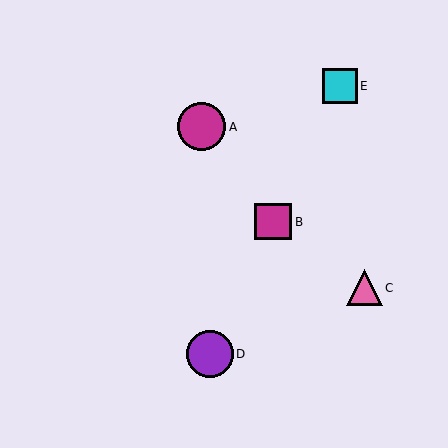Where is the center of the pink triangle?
The center of the pink triangle is at (364, 288).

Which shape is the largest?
The magenta circle (labeled A) is the largest.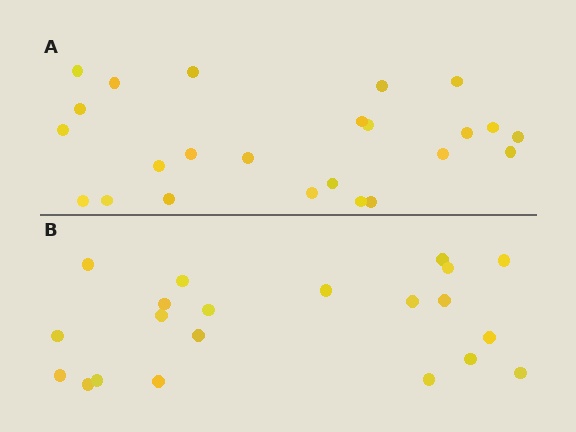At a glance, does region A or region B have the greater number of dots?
Region A (the top region) has more dots.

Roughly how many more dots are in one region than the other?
Region A has just a few more — roughly 2 or 3 more dots than region B.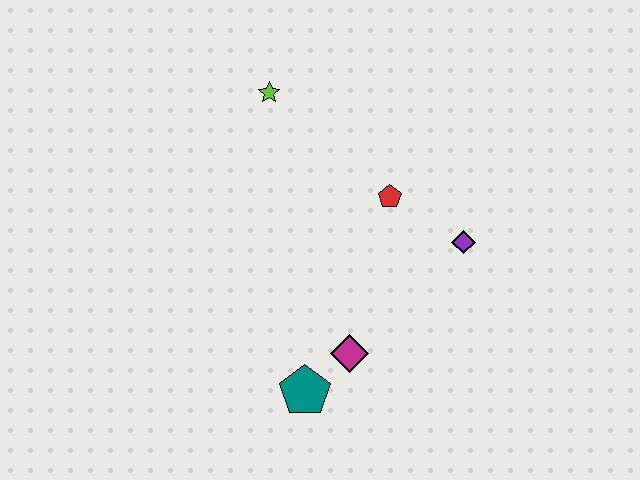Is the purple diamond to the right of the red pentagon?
Yes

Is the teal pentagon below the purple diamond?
Yes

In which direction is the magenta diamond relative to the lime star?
The magenta diamond is below the lime star.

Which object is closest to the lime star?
The red pentagon is closest to the lime star.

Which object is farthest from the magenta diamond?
The lime star is farthest from the magenta diamond.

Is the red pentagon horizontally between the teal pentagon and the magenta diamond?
No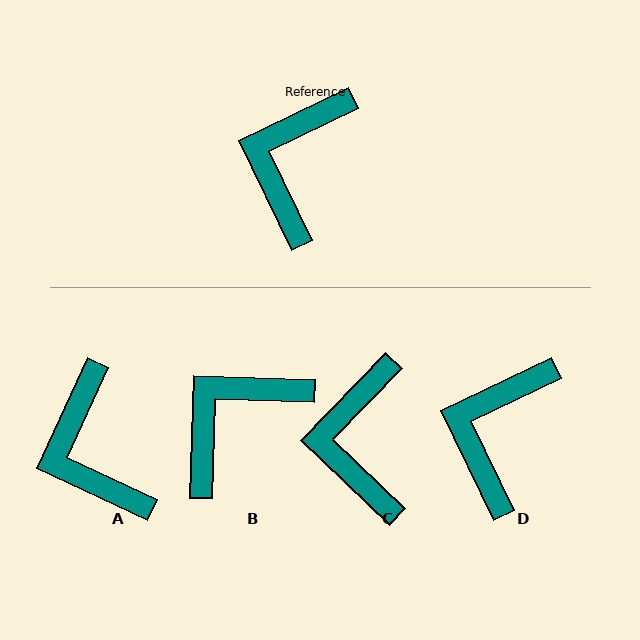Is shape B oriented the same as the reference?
No, it is off by about 27 degrees.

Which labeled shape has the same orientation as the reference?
D.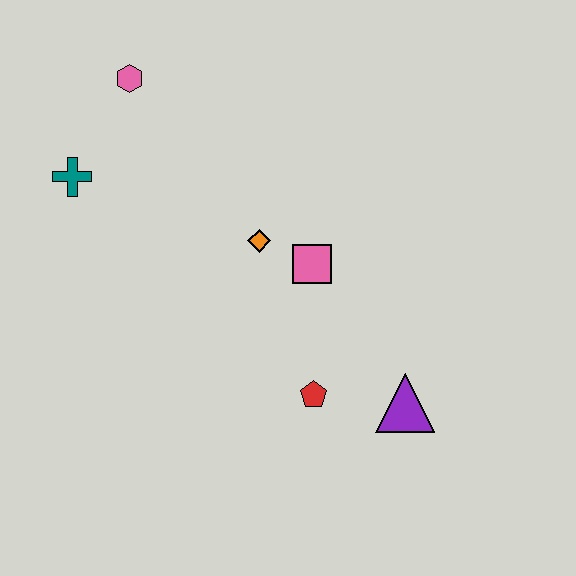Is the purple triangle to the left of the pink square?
No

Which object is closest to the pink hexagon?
The teal cross is closest to the pink hexagon.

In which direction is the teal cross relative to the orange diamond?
The teal cross is to the left of the orange diamond.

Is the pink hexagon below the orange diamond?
No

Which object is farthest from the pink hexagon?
The purple triangle is farthest from the pink hexagon.